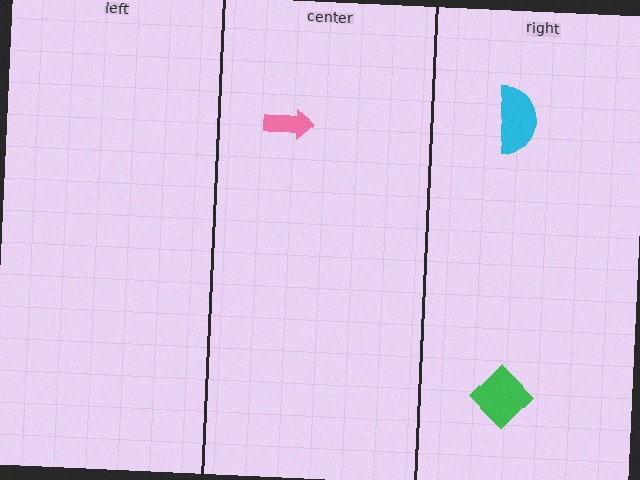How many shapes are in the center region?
1.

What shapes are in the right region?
The cyan semicircle, the green diamond.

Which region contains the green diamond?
The right region.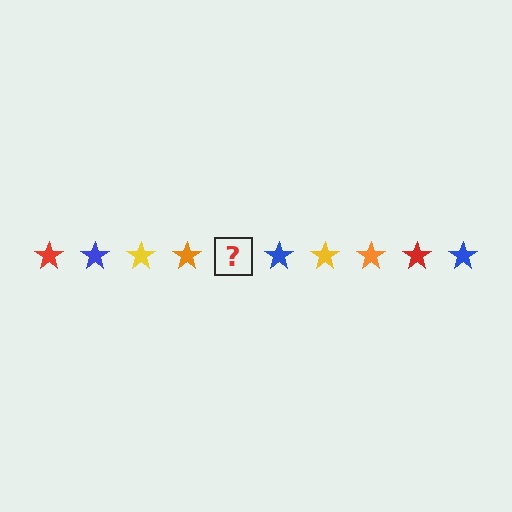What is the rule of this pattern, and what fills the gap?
The rule is that the pattern cycles through red, blue, yellow, orange stars. The gap should be filled with a red star.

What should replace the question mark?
The question mark should be replaced with a red star.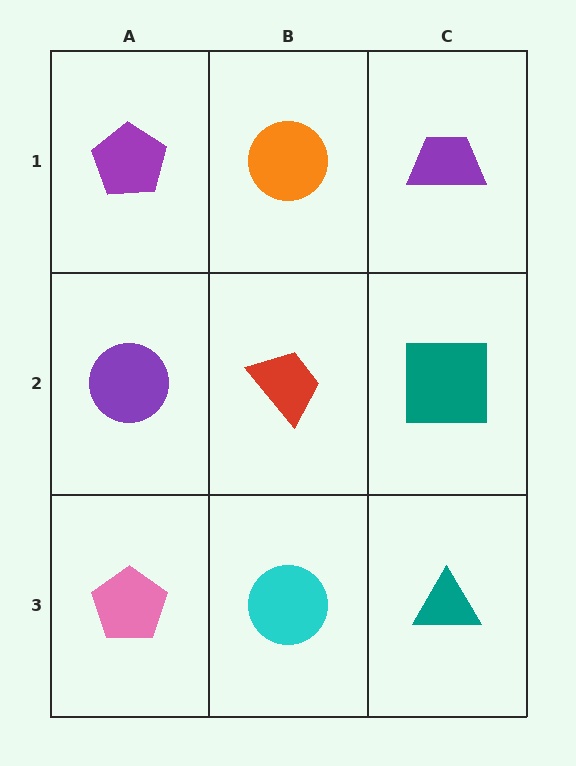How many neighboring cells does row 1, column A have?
2.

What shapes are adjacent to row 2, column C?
A purple trapezoid (row 1, column C), a teal triangle (row 3, column C), a red trapezoid (row 2, column B).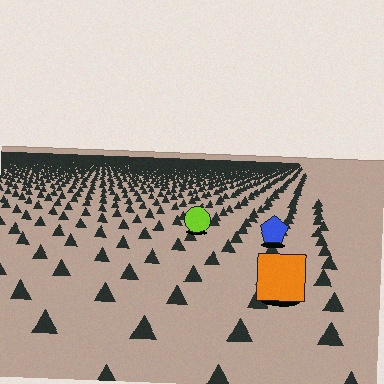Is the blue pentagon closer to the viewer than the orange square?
No. The orange square is closer — you can tell from the texture gradient: the ground texture is coarser near it.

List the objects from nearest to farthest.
From nearest to farthest: the orange square, the blue pentagon, the lime circle.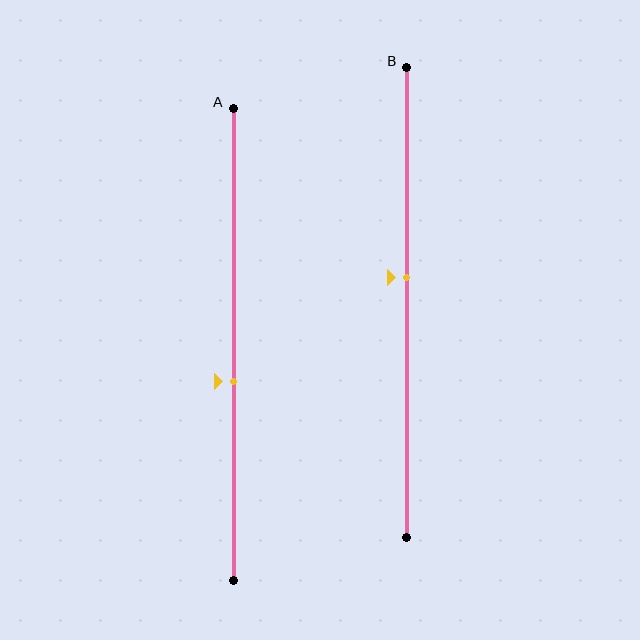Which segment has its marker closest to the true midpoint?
Segment B has its marker closest to the true midpoint.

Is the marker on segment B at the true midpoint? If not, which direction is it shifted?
No, the marker on segment B is shifted upward by about 5% of the segment length.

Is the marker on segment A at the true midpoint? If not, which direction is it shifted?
No, the marker on segment A is shifted downward by about 8% of the segment length.